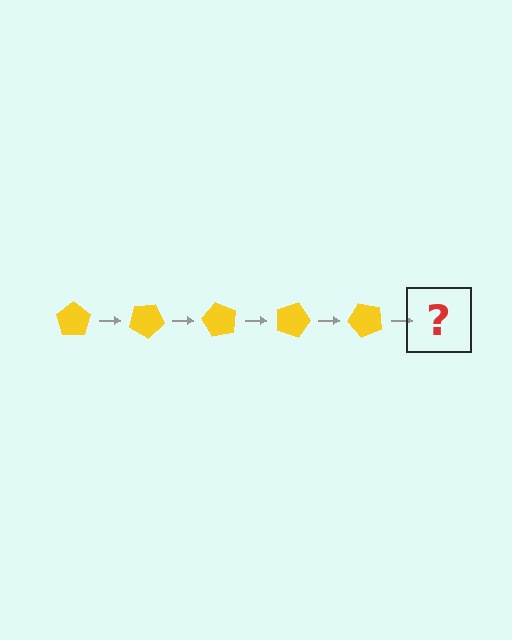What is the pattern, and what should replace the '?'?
The pattern is that the pentagon rotates 30 degrees each step. The '?' should be a yellow pentagon rotated 150 degrees.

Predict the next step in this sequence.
The next step is a yellow pentagon rotated 150 degrees.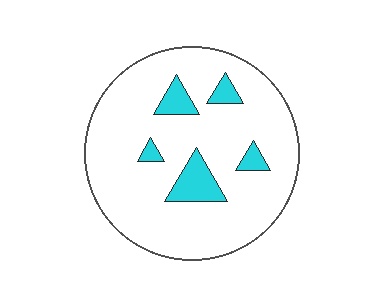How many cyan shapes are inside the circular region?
5.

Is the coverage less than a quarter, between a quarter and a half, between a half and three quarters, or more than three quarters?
Less than a quarter.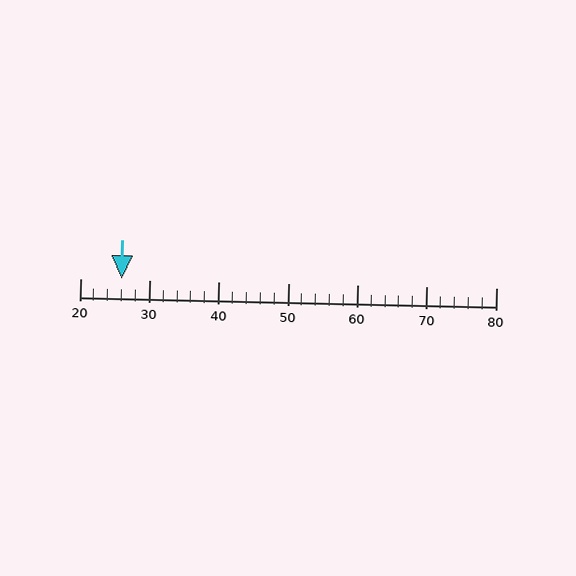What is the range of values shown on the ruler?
The ruler shows values from 20 to 80.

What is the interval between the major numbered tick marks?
The major tick marks are spaced 10 units apart.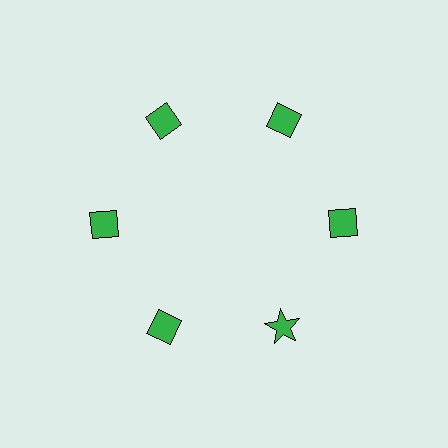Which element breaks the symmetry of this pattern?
The green star at roughly the 5 o'clock position breaks the symmetry. All other shapes are green diamonds.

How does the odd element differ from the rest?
It has a different shape: star instead of diamond.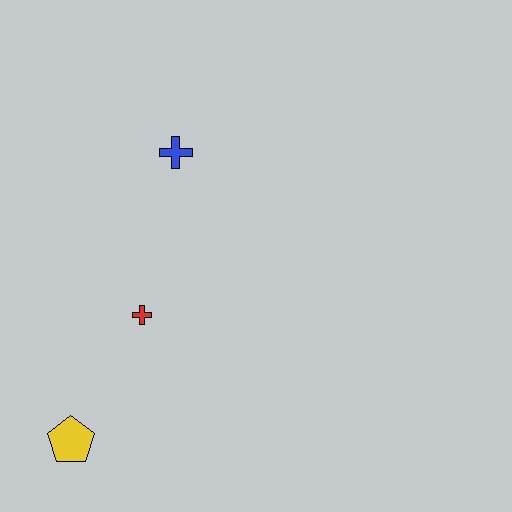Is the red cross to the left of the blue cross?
Yes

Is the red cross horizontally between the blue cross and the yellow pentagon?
Yes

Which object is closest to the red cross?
The yellow pentagon is closest to the red cross.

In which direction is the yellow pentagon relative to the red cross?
The yellow pentagon is below the red cross.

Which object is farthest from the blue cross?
The yellow pentagon is farthest from the blue cross.